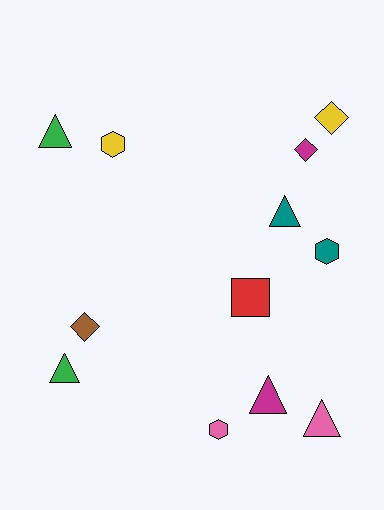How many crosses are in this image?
There are no crosses.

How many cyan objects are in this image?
There are no cyan objects.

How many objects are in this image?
There are 12 objects.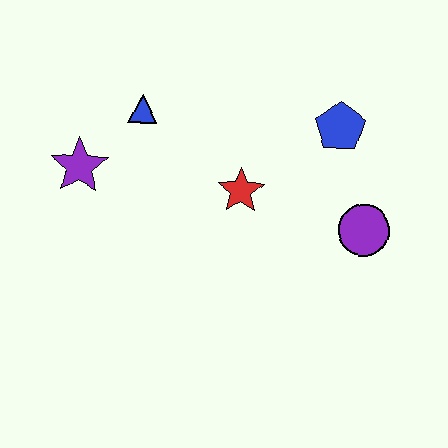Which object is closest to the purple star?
The blue triangle is closest to the purple star.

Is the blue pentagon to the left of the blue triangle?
No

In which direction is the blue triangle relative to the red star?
The blue triangle is to the left of the red star.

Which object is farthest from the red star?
The purple star is farthest from the red star.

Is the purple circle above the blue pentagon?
No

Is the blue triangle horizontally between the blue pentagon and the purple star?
Yes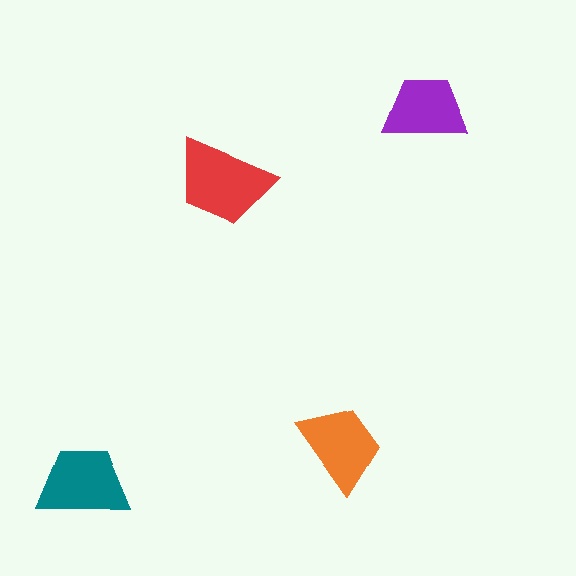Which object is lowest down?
The teal trapezoid is bottommost.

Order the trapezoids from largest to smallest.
the red one, the teal one, the orange one, the purple one.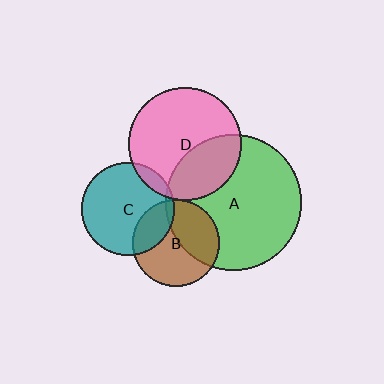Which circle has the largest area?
Circle A (green).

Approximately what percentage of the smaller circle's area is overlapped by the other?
Approximately 5%.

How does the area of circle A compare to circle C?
Approximately 2.1 times.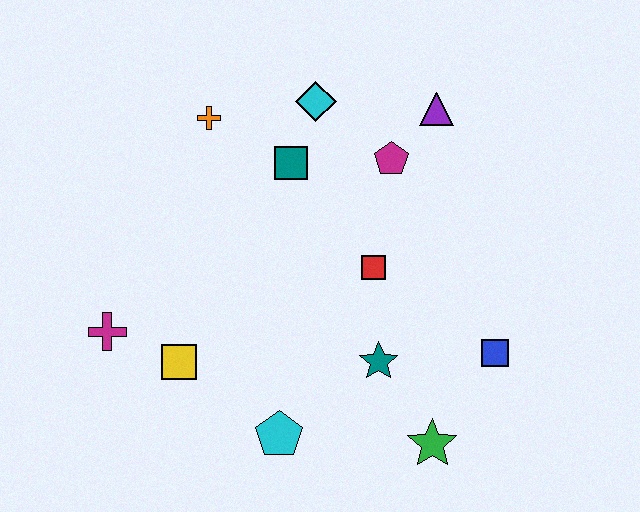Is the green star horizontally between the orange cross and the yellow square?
No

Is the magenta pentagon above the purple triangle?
No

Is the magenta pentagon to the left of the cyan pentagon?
No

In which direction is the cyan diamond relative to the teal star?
The cyan diamond is above the teal star.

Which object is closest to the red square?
The teal star is closest to the red square.